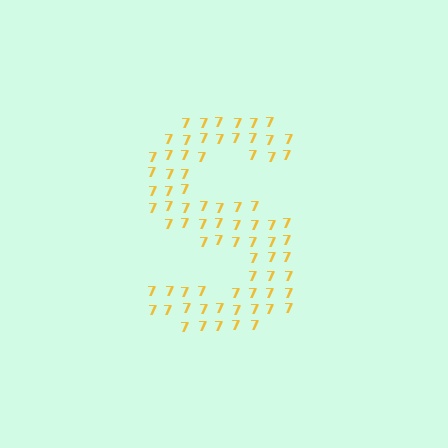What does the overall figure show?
The overall figure shows the letter S.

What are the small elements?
The small elements are digit 7's.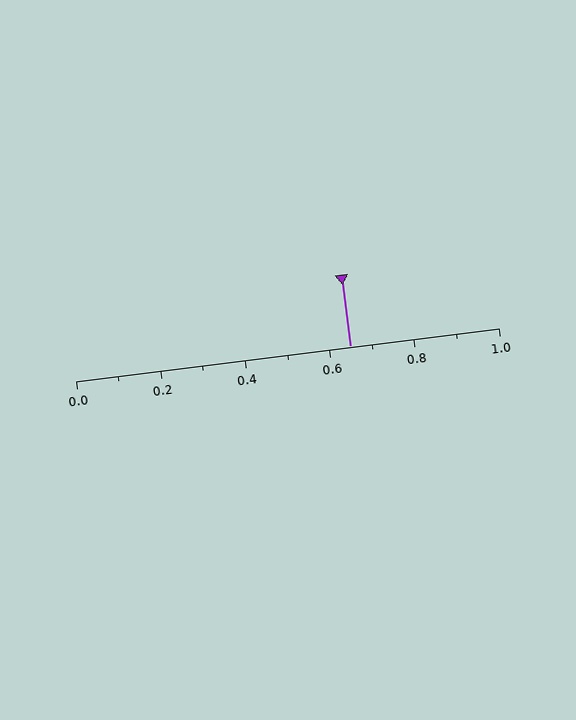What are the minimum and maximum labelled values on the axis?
The axis runs from 0.0 to 1.0.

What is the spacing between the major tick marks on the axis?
The major ticks are spaced 0.2 apart.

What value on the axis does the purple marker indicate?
The marker indicates approximately 0.65.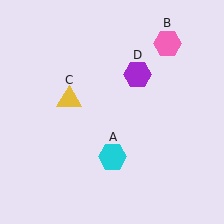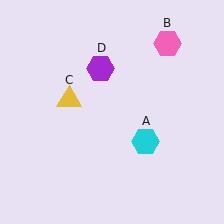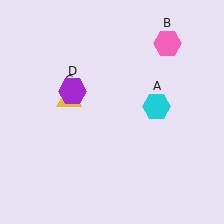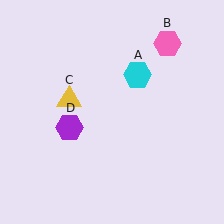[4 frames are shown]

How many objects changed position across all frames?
2 objects changed position: cyan hexagon (object A), purple hexagon (object D).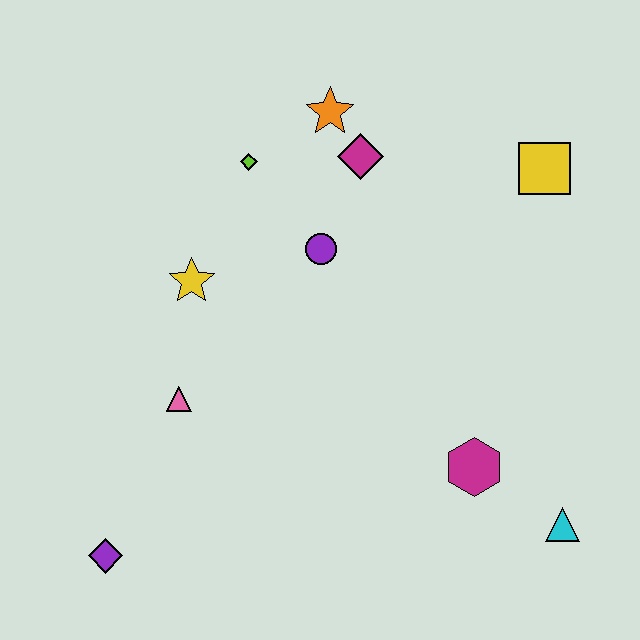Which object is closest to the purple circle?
The magenta diamond is closest to the purple circle.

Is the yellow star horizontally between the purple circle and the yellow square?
No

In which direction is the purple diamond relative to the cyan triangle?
The purple diamond is to the left of the cyan triangle.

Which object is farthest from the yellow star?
The cyan triangle is farthest from the yellow star.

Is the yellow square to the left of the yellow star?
No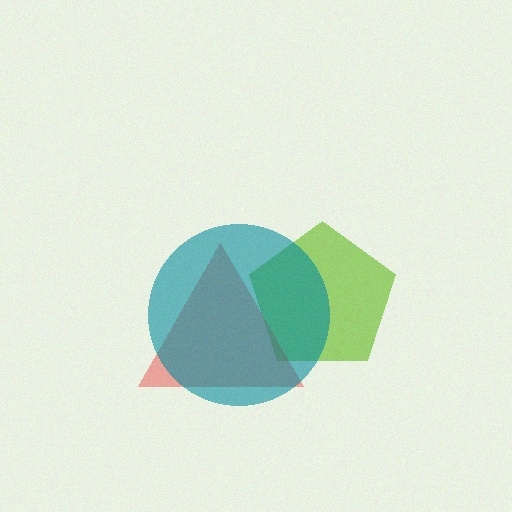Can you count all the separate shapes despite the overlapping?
Yes, there are 3 separate shapes.